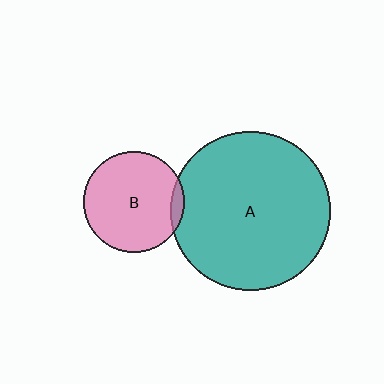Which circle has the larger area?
Circle A (teal).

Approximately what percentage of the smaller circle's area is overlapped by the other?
Approximately 5%.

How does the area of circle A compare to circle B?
Approximately 2.5 times.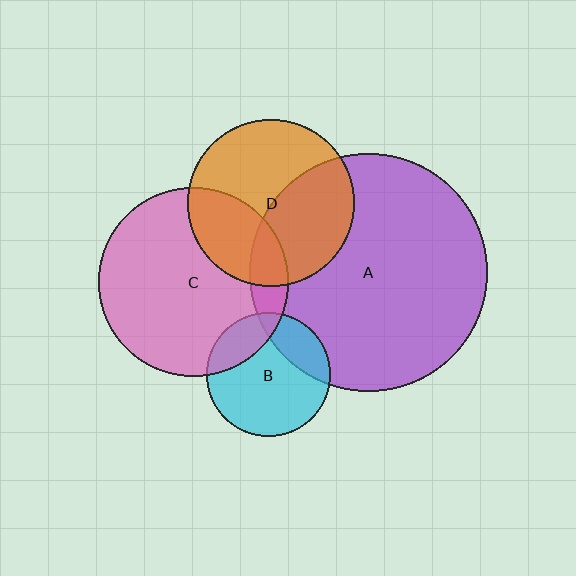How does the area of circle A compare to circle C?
Approximately 1.6 times.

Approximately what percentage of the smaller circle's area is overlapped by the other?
Approximately 30%.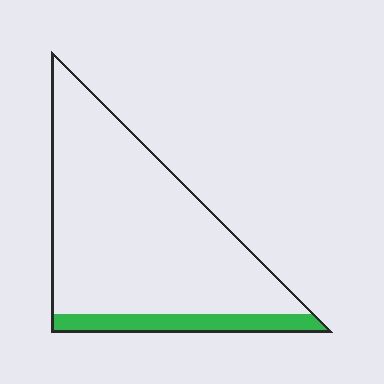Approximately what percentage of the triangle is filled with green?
Approximately 15%.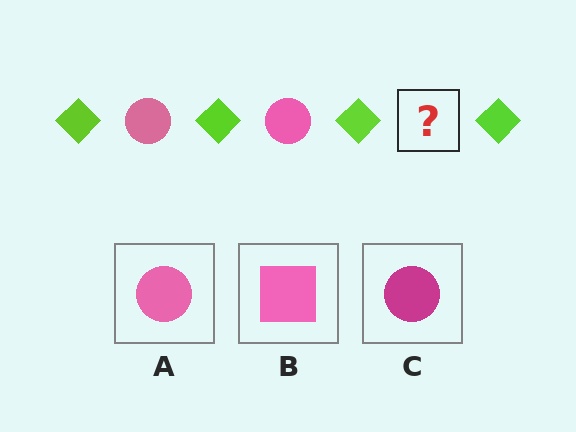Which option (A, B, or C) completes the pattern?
A.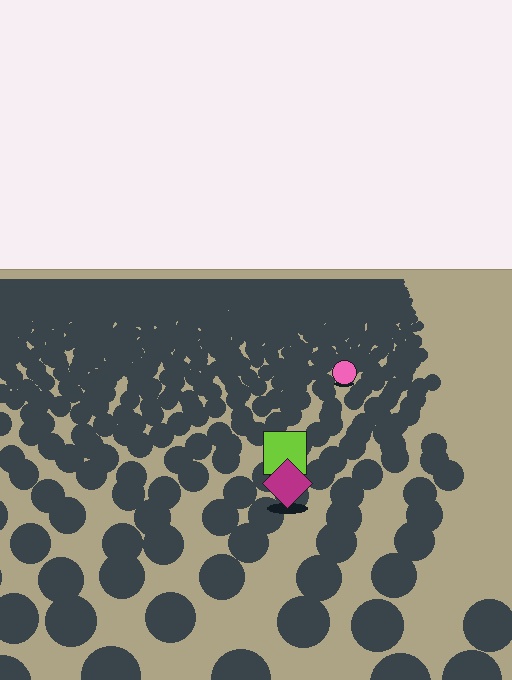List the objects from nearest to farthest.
From nearest to farthest: the magenta diamond, the lime square, the pink circle.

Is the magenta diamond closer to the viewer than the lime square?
Yes. The magenta diamond is closer — you can tell from the texture gradient: the ground texture is coarser near it.